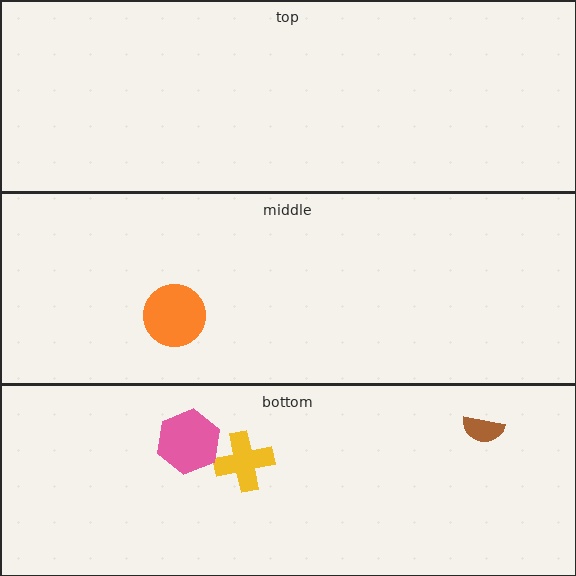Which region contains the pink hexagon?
The bottom region.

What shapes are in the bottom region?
The yellow cross, the pink hexagon, the brown semicircle.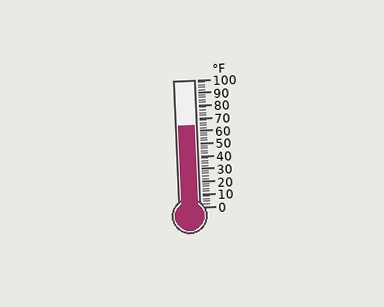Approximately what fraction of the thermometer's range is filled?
The thermometer is filled to approximately 65% of its range.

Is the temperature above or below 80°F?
The temperature is below 80°F.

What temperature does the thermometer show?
The thermometer shows approximately 64°F.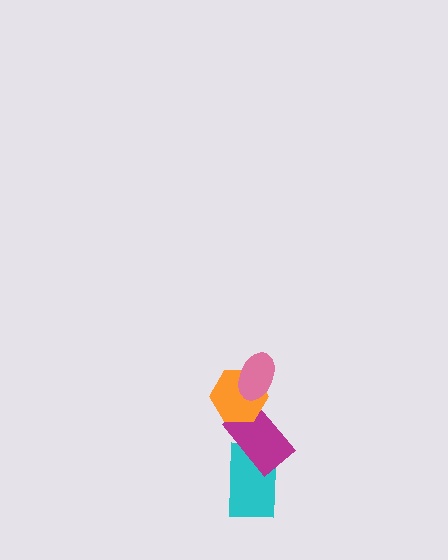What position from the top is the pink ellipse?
The pink ellipse is 1st from the top.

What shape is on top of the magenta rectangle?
The orange hexagon is on top of the magenta rectangle.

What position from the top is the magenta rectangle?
The magenta rectangle is 3rd from the top.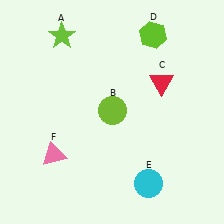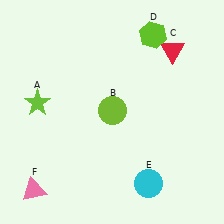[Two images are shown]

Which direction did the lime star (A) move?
The lime star (A) moved down.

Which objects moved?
The objects that moved are: the lime star (A), the red triangle (C), the pink triangle (F).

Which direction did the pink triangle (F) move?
The pink triangle (F) moved down.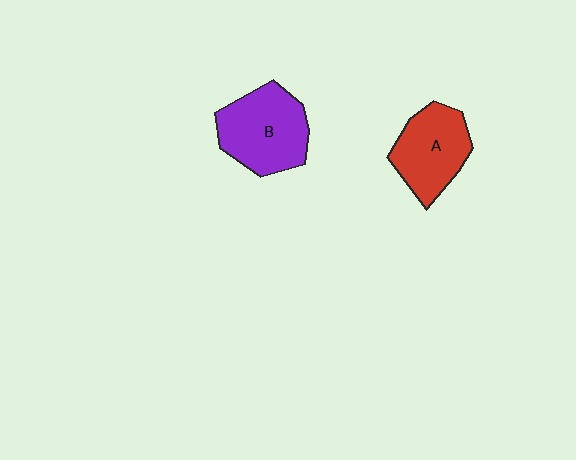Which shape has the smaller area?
Shape A (red).